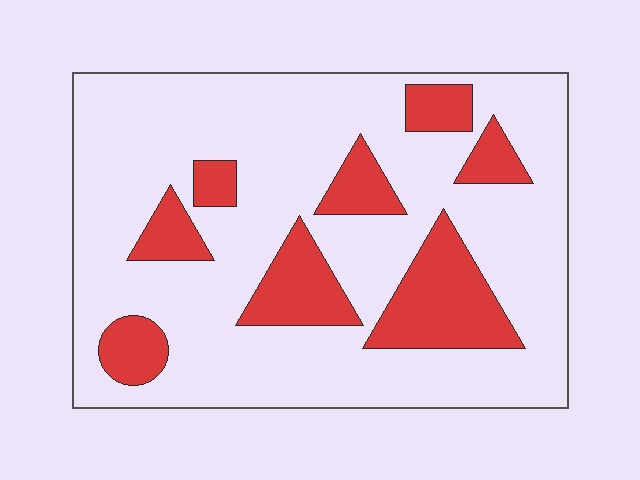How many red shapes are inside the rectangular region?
8.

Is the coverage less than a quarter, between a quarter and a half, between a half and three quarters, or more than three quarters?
Less than a quarter.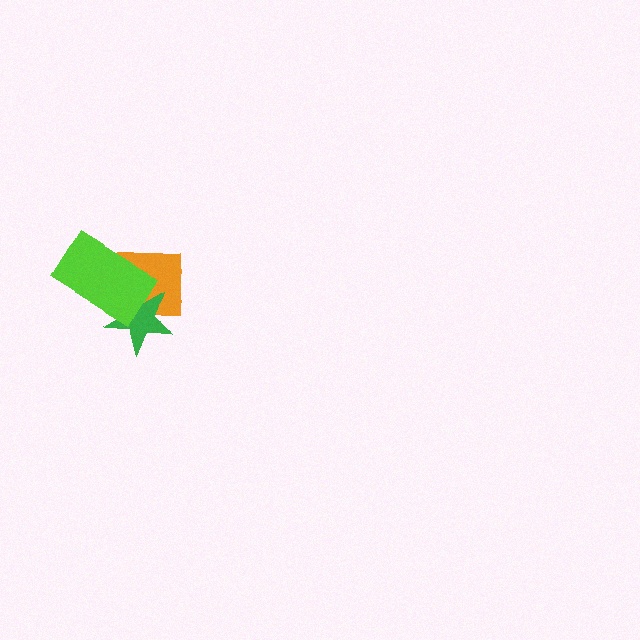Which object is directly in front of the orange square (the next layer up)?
The green star is directly in front of the orange square.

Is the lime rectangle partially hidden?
No, no other shape covers it.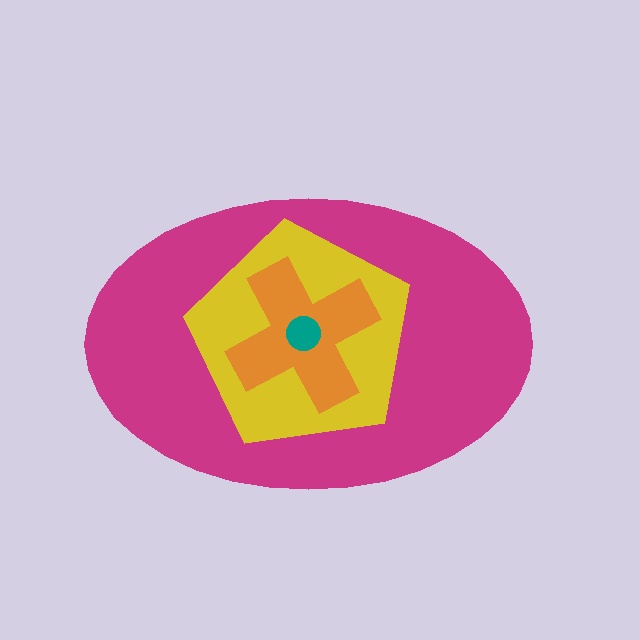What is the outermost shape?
The magenta ellipse.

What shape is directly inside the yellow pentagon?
The orange cross.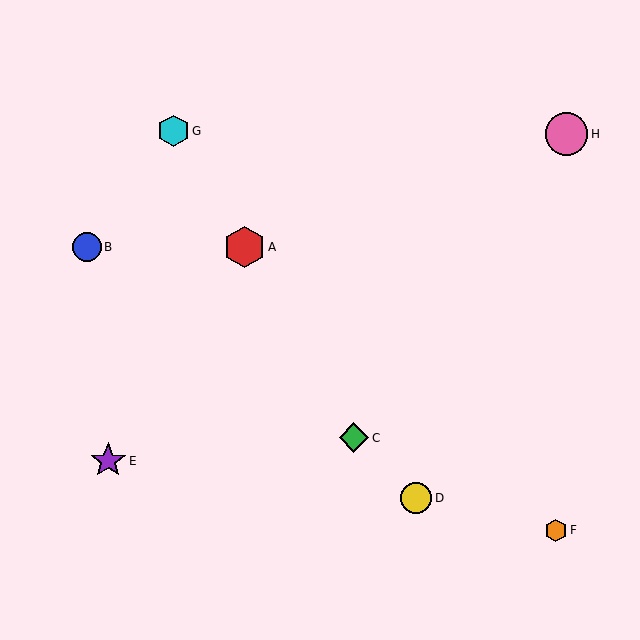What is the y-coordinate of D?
Object D is at y≈498.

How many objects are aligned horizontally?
2 objects (A, B) are aligned horizontally.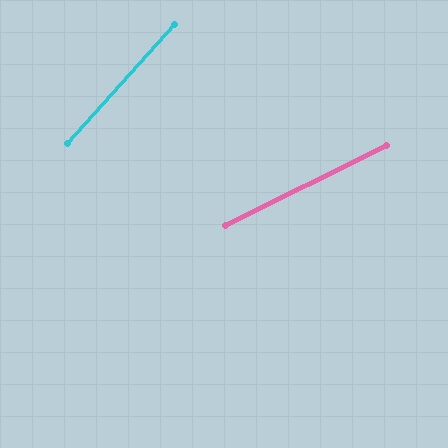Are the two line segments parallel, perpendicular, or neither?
Neither parallel nor perpendicular — they differ by about 22°.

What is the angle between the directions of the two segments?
Approximately 22 degrees.